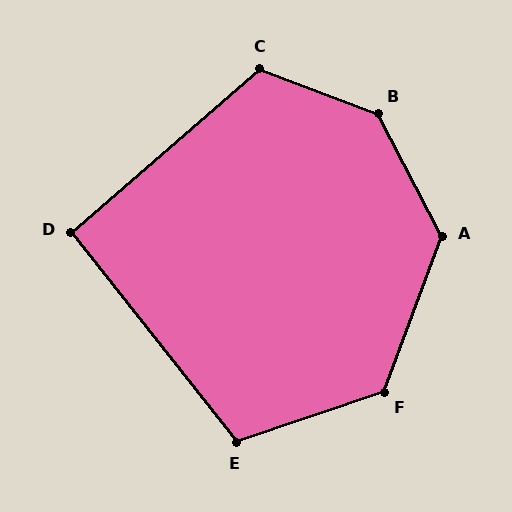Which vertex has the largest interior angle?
B, at approximately 139 degrees.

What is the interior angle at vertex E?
Approximately 110 degrees (obtuse).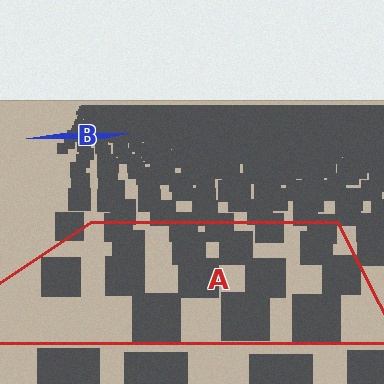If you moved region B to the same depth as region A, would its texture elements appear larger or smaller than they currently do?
They would appear larger. At a closer depth, the same texture elements are projected at a bigger on-screen size.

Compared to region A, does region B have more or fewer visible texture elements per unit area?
Region B has more texture elements per unit area — they are packed more densely because it is farther away.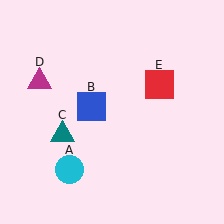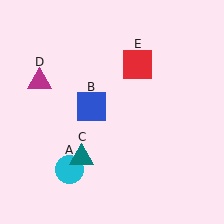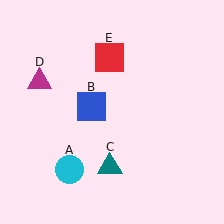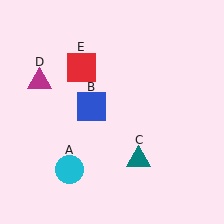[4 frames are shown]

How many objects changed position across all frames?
2 objects changed position: teal triangle (object C), red square (object E).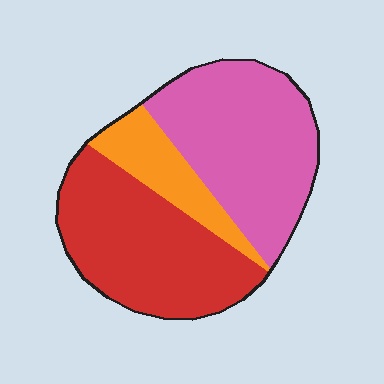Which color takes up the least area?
Orange, at roughly 15%.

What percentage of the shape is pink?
Pink covers about 45% of the shape.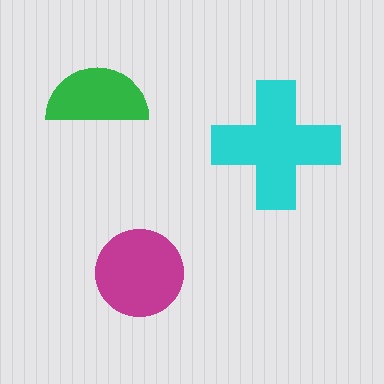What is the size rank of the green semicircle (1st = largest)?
3rd.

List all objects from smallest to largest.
The green semicircle, the magenta circle, the cyan cross.